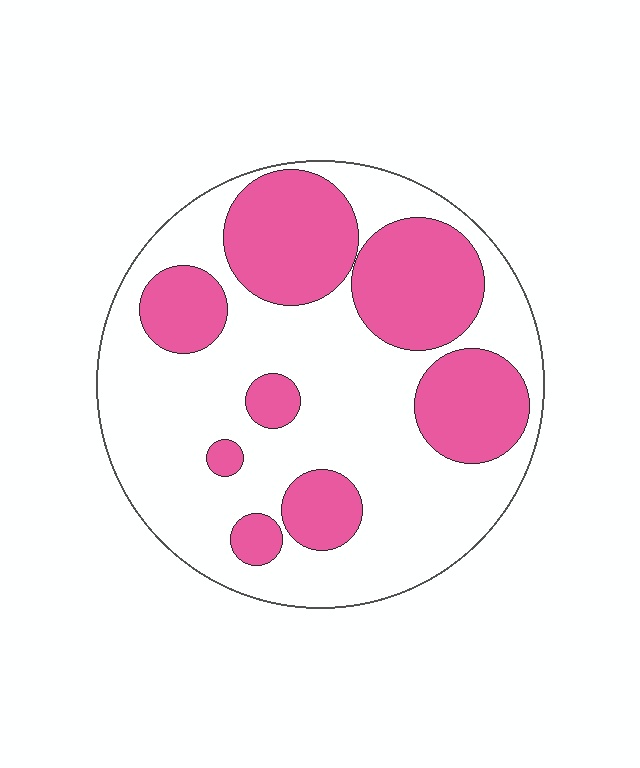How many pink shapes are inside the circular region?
8.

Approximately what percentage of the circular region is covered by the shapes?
Approximately 35%.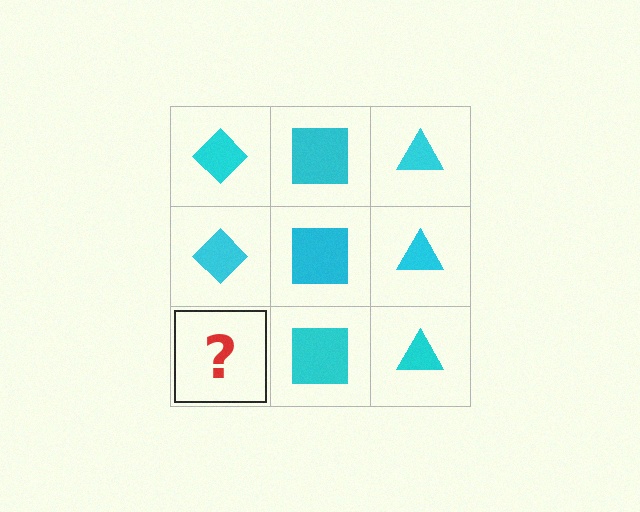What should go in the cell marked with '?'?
The missing cell should contain a cyan diamond.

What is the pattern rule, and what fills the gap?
The rule is that each column has a consistent shape. The gap should be filled with a cyan diamond.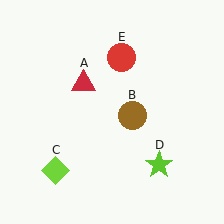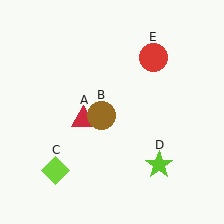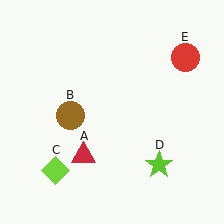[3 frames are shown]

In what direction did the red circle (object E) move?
The red circle (object E) moved right.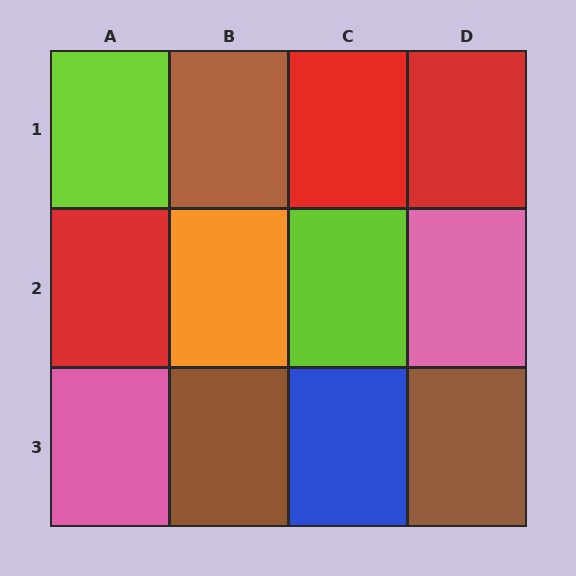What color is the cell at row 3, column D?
Brown.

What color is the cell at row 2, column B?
Orange.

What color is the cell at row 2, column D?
Pink.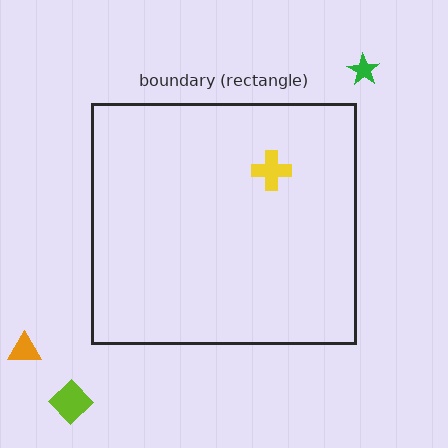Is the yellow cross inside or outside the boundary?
Inside.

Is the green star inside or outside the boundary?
Outside.